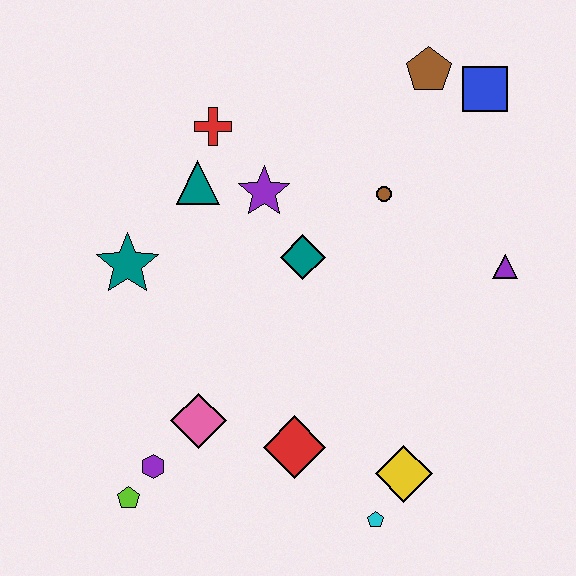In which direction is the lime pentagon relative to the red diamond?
The lime pentagon is to the left of the red diamond.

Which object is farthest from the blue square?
The lime pentagon is farthest from the blue square.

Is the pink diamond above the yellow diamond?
Yes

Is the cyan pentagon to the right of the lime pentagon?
Yes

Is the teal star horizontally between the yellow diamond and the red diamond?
No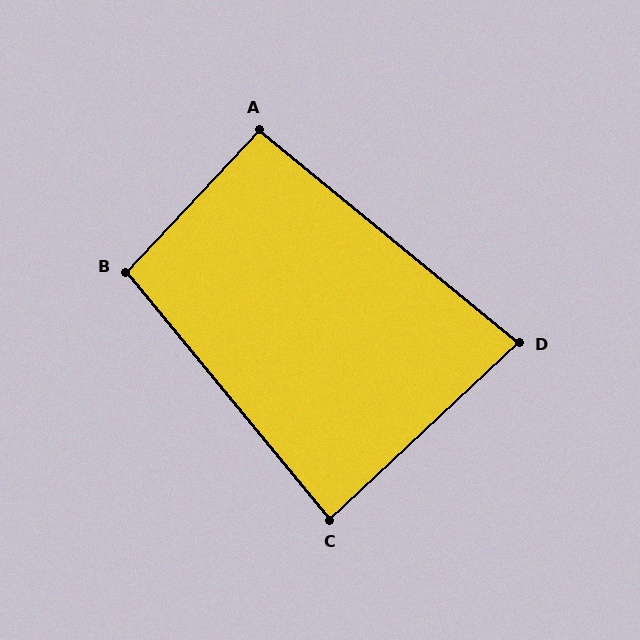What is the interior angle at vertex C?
Approximately 86 degrees (approximately right).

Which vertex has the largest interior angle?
B, at approximately 97 degrees.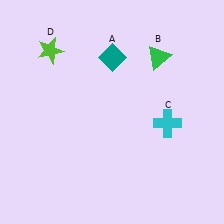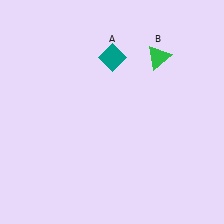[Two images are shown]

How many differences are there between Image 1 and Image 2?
There are 2 differences between the two images.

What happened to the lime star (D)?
The lime star (D) was removed in Image 2. It was in the top-left area of Image 1.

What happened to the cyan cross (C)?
The cyan cross (C) was removed in Image 2. It was in the bottom-right area of Image 1.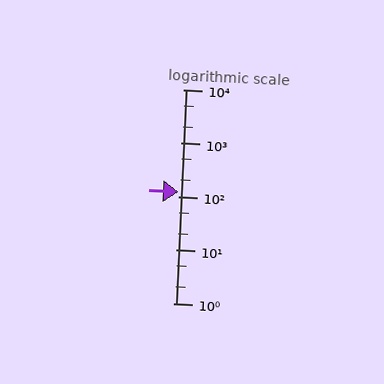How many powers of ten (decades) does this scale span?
The scale spans 4 decades, from 1 to 10000.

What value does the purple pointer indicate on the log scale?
The pointer indicates approximately 120.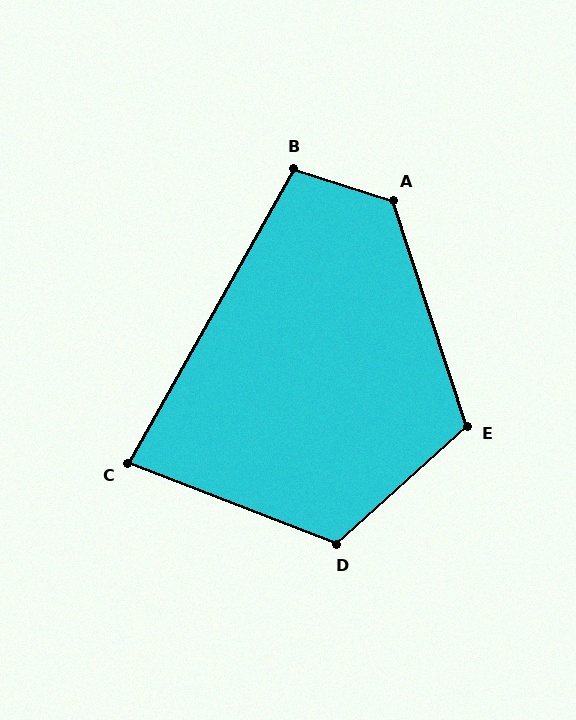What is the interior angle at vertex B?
Approximately 102 degrees (obtuse).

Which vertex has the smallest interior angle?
C, at approximately 82 degrees.